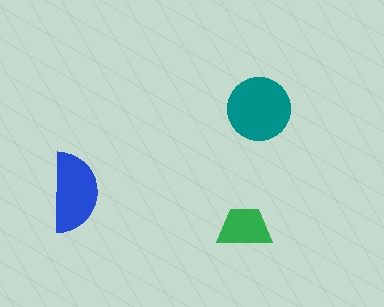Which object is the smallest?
The green trapezoid.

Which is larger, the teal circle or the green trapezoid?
The teal circle.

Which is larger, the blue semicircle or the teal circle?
The teal circle.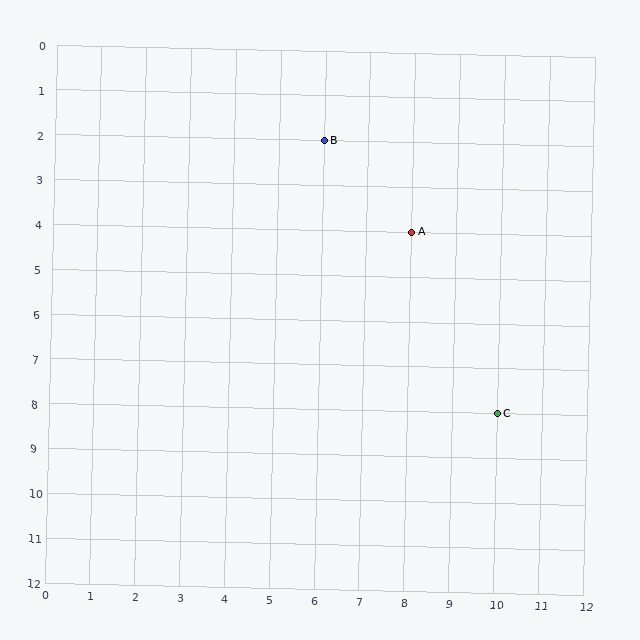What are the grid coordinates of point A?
Point A is at grid coordinates (8, 4).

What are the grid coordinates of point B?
Point B is at grid coordinates (6, 2).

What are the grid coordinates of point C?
Point C is at grid coordinates (10, 8).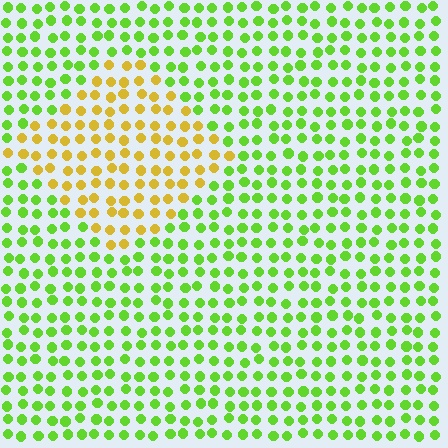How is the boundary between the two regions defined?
The boundary is defined purely by a slight shift in hue (about 53 degrees). Spacing, size, and orientation are identical on both sides.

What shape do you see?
I see a diamond.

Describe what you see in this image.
The image is filled with small lime elements in a uniform arrangement. A diamond-shaped region is visible where the elements are tinted to a slightly different hue, forming a subtle color boundary.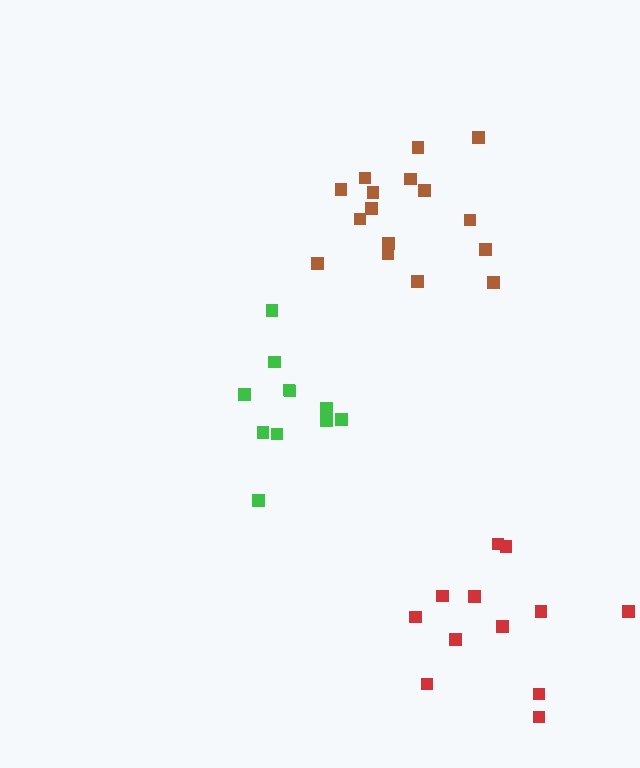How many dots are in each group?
Group 1: 12 dots, Group 2: 16 dots, Group 3: 11 dots (39 total).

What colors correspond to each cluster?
The clusters are colored: red, brown, green.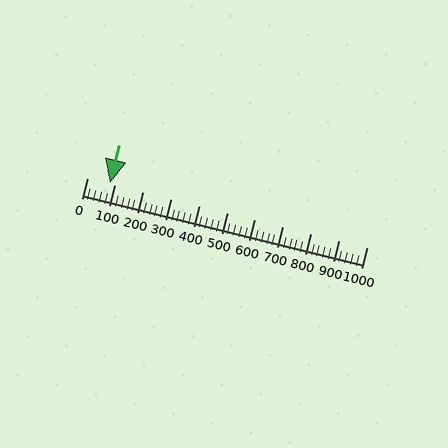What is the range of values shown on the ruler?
The ruler shows values from 0 to 1000.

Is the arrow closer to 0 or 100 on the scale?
The arrow is closer to 100.